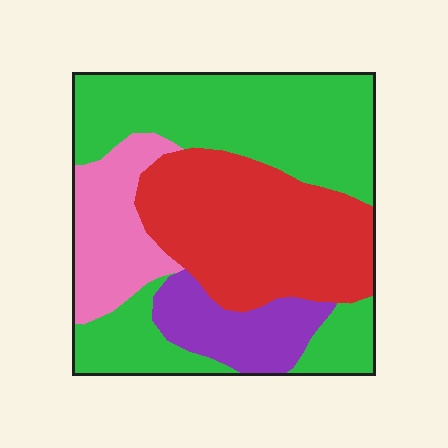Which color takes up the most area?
Green, at roughly 45%.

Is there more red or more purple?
Red.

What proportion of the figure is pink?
Pink covers around 15% of the figure.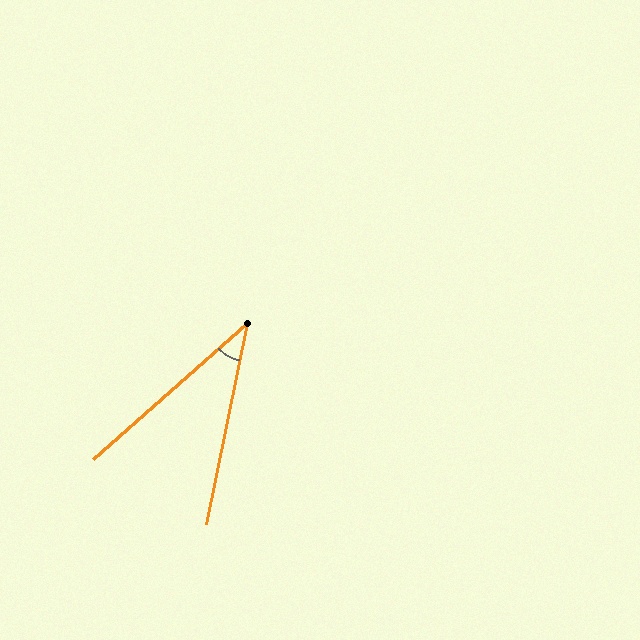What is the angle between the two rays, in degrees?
Approximately 37 degrees.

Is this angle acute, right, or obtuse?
It is acute.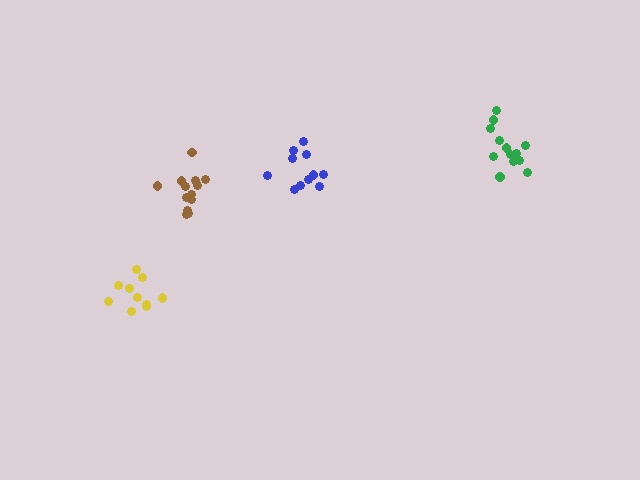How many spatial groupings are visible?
There are 4 spatial groupings.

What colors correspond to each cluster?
The clusters are colored: brown, blue, green, yellow.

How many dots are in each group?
Group 1: 13 dots, Group 2: 11 dots, Group 3: 14 dots, Group 4: 10 dots (48 total).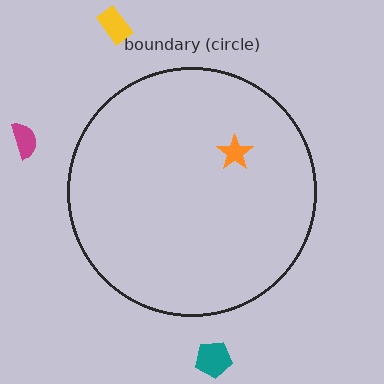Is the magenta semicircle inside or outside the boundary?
Outside.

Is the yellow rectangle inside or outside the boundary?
Outside.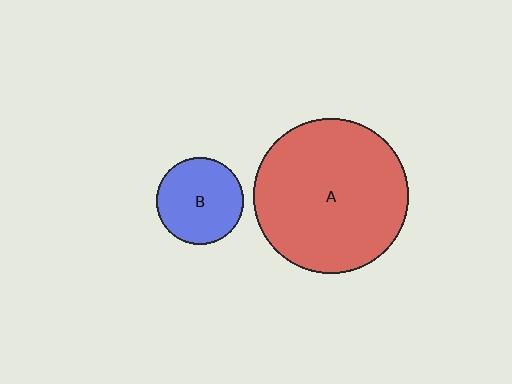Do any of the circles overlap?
No, none of the circles overlap.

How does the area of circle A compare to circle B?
Approximately 3.1 times.